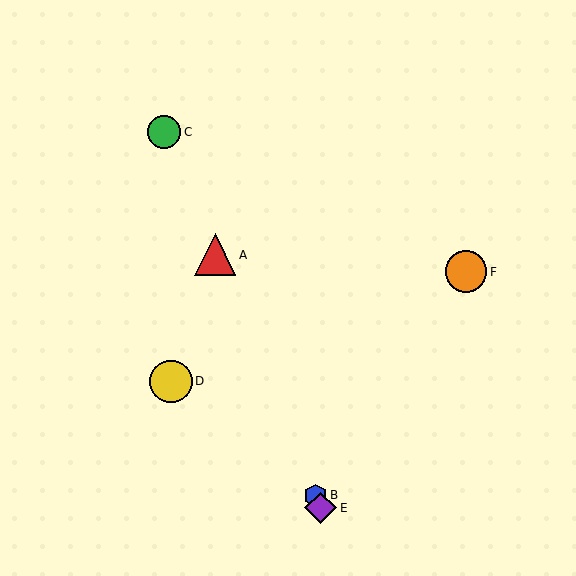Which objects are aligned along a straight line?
Objects A, B, C, E are aligned along a straight line.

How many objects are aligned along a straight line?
4 objects (A, B, C, E) are aligned along a straight line.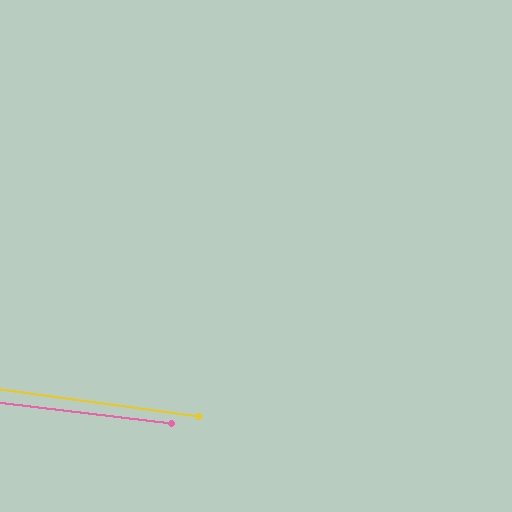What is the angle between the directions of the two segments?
Approximately 1 degree.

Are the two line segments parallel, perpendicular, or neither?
Parallel — their directions differ by only 0.9°.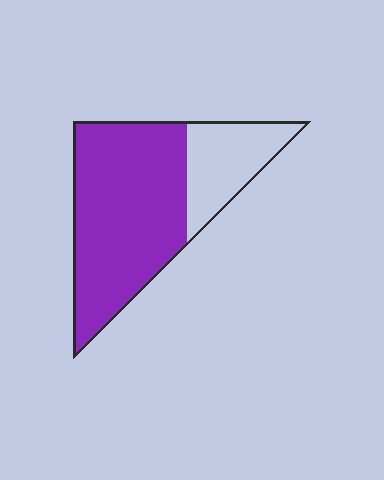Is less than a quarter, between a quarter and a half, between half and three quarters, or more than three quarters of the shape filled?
Between half and three quarters.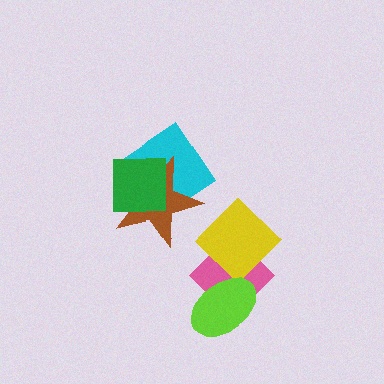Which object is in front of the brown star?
The green square is in front of the brown star.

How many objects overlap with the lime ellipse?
1 object overlaps with the lime ellipse.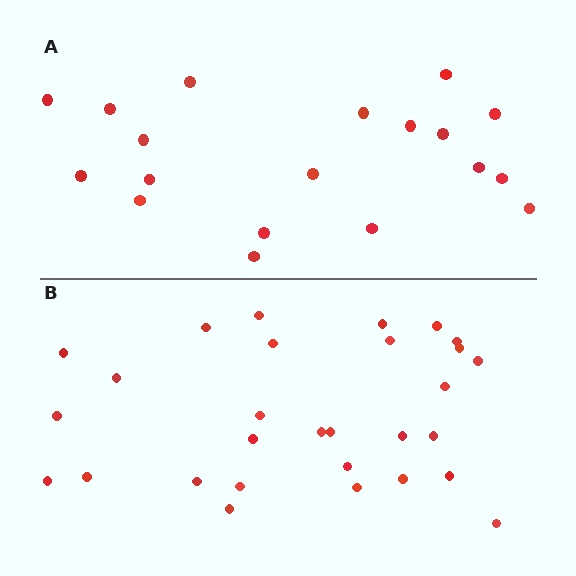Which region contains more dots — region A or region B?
Region B (the bottom region) has more dots.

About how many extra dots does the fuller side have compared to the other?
Region B has roughly 10 or so more dots than region A.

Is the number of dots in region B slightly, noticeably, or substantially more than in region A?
Region B has substantially more. The ratio is roughly 1.5 to 1.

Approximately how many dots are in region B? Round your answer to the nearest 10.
About 30 dots. (The exact count is 29, which rounds to 30.)